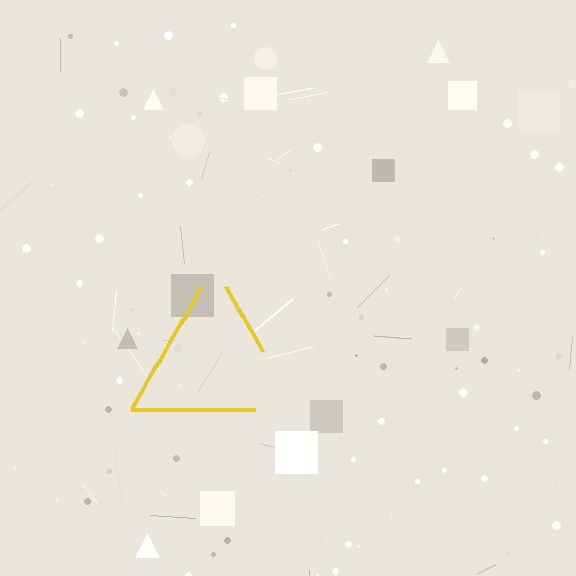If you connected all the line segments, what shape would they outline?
They would outline a triangle.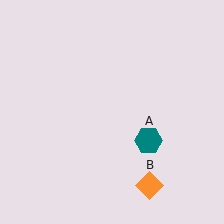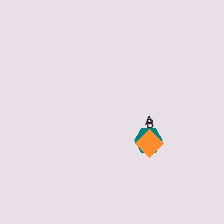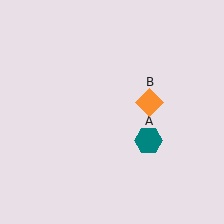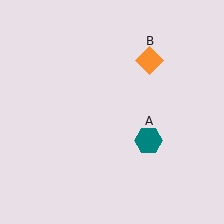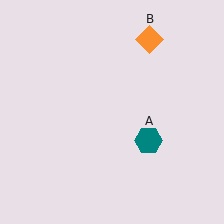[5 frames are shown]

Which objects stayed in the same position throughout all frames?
Teal hexagon (object A) remained stationary.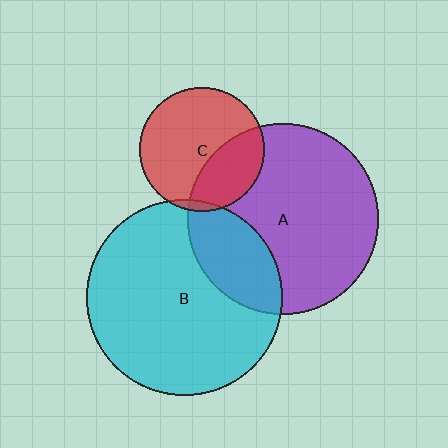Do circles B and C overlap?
Yes.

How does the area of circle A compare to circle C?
Approximately 2.4 times.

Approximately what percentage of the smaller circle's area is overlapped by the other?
Approximately 5%.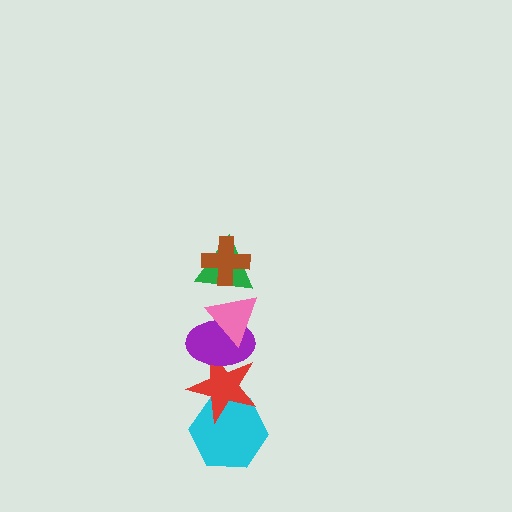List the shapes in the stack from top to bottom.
From top to bottom: the brown cross, the green triangle, the pink triangle, the purple ellipse, the red star, the cyan hexagon.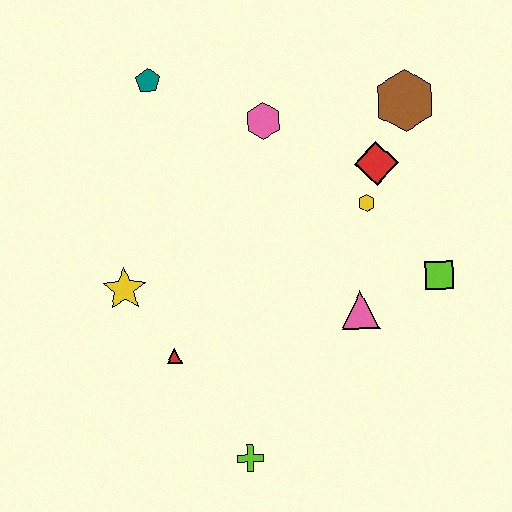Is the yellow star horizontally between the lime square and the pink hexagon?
No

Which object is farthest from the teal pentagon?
The lime cross is farthest from the teal pentagon.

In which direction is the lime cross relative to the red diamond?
The lime cross is below the red diamond.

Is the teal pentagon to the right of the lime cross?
No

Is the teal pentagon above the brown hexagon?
Yes